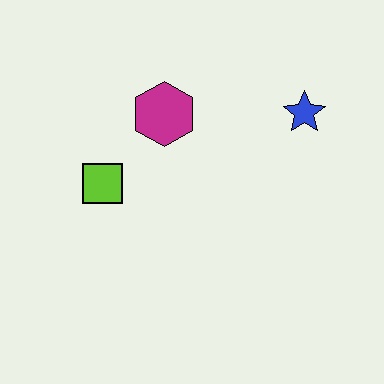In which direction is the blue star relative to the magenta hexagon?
The blue star is to the right of the magenta hexagon.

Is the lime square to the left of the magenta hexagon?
Yes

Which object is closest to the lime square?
The magenta hexagon is closest to the lime square.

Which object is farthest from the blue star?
The lime square is farthest from the blue star.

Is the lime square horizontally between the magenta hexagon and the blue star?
No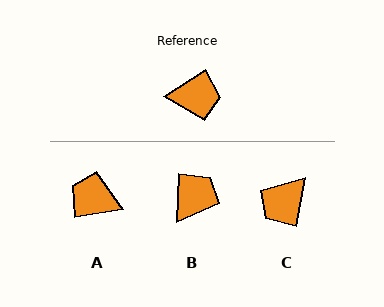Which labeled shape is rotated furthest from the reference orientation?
A, about 157 degrees away.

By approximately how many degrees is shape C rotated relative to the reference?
Approximately 133 degrees clockwise.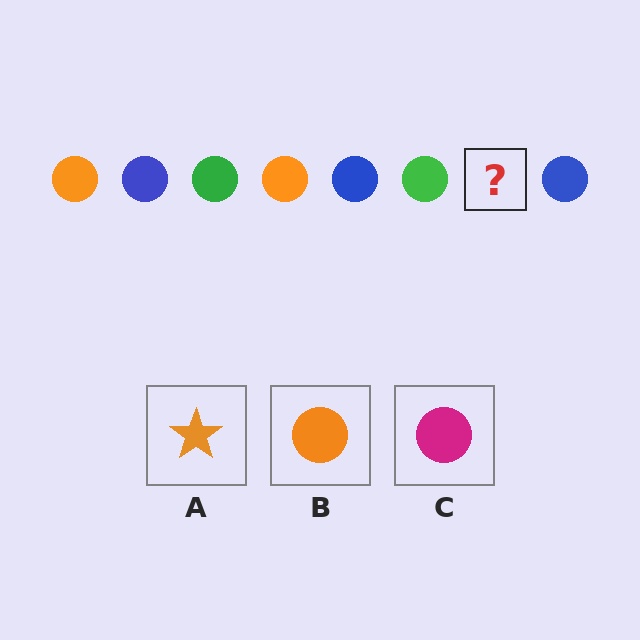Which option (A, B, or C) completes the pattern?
B.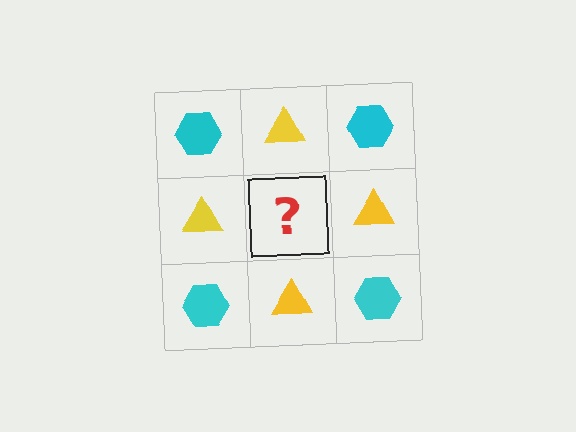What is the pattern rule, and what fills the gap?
The rule is that it alternates cyan hexagon and yellow triangle in a checkerboard pattern. The gap should be filled with a cyan hexagon.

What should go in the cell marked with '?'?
The missing cell should contain a cyan hexagon.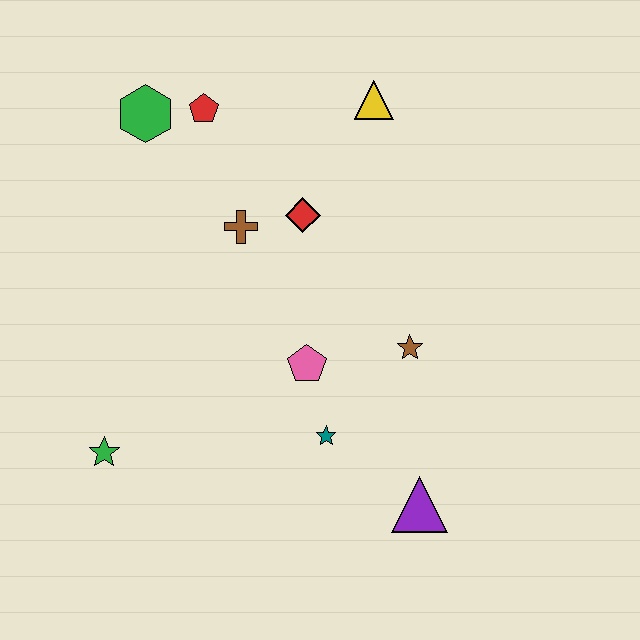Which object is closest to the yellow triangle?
The red diamond is closest to the yellow triangle.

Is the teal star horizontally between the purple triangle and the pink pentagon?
Yes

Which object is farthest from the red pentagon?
The purple triangle is farthest from the red pentagon.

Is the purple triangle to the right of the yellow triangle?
Yes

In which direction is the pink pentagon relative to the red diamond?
The pink pentagon is below the red diamond.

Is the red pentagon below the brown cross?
No